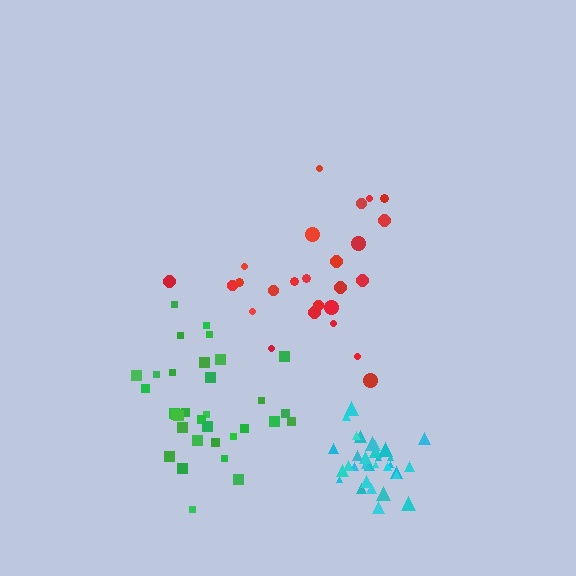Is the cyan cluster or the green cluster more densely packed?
Cyan.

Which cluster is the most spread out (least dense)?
Red.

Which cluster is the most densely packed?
Cyan.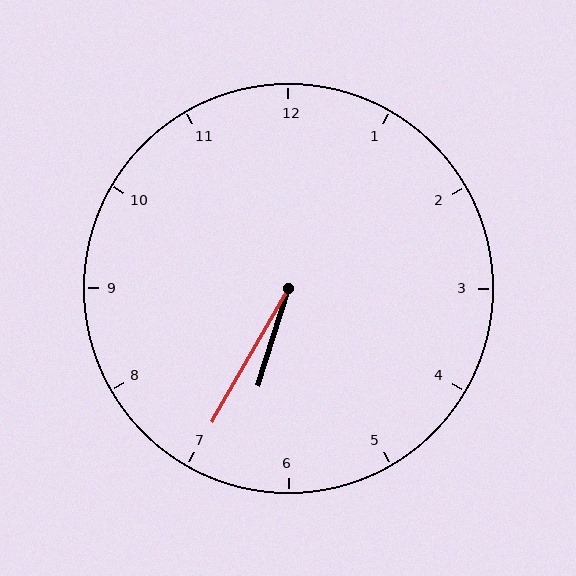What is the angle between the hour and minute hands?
Approximately 12 degrees.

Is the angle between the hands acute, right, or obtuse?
It is acute.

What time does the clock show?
6:35.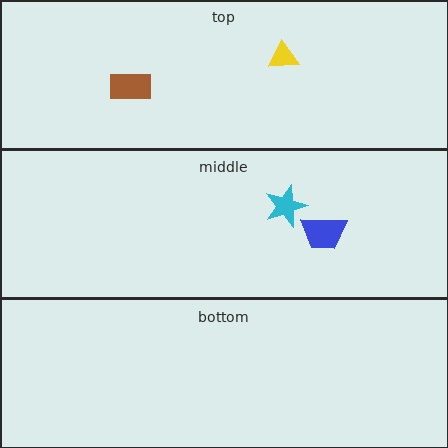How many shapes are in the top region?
2.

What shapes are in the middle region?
The blue trapezoid, the cyan star.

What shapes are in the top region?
The brown rectangle, the yellow triangle.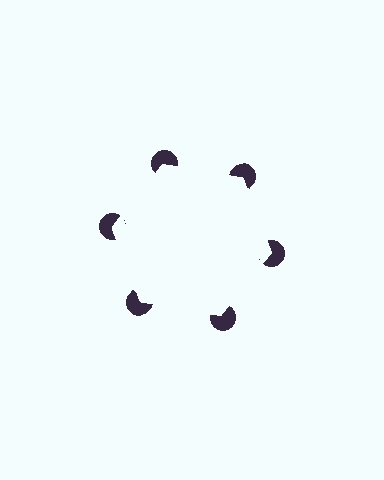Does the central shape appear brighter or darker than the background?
It typically appears slightly brighter than the background, even though no actual brightness change is drawn.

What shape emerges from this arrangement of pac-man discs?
An illusory hexagon — its edges are inferred from the aligned wedge cuts in the pac-man discs, not physically drawn.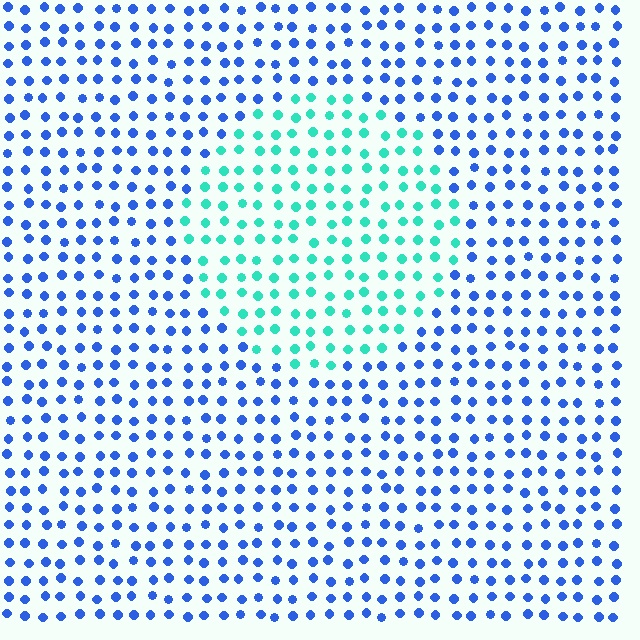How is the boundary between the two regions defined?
The boundary is defined purely by a slight shift in hue (about 57 degrees). Spacing, size, and orientation are identical on both sides.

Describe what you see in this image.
The image is filled with small blue elements in a uniform arrangement. A circle-shaped region is visible where the elements are tinted to a slightly different hue, forming a subtle color boundary.